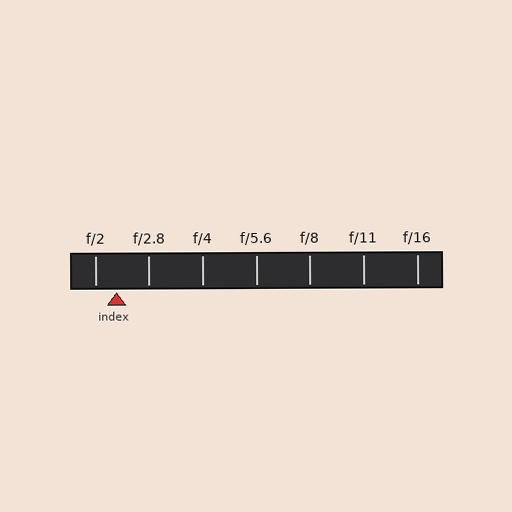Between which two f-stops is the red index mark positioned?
The index mark is between f/2 and f/2.8.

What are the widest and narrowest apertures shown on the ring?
The widest aperture shown is f/2 and the narrowest is f/16.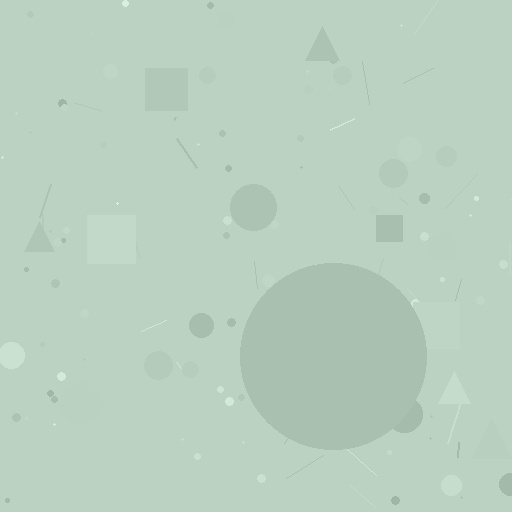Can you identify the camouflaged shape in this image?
The camouflaged shape is a circle.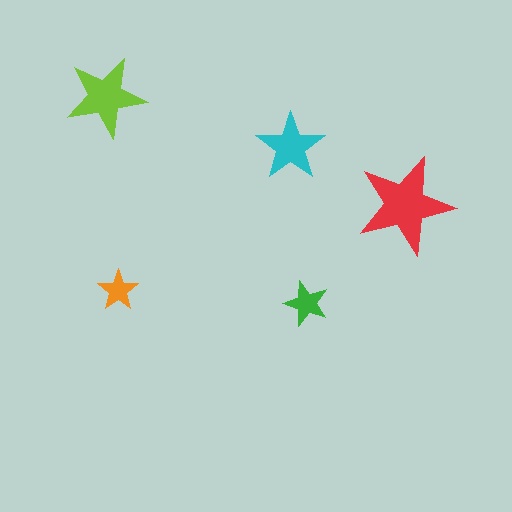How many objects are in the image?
There are 5 objects in the image.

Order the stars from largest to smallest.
the red one, the lime one, the cyan one, the green one, the orange one.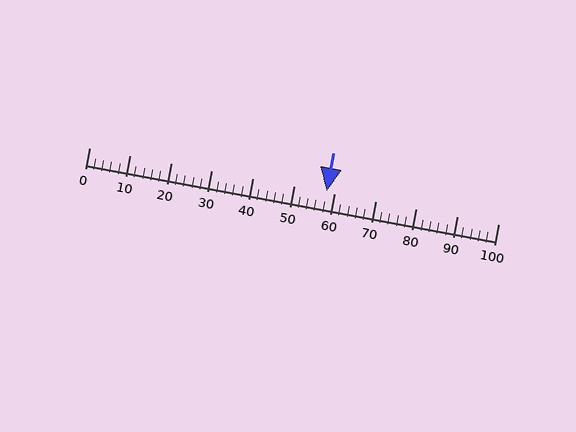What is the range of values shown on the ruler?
The ruler shows values from 0 to 100.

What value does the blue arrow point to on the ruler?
The blue arrow points to approximately 58.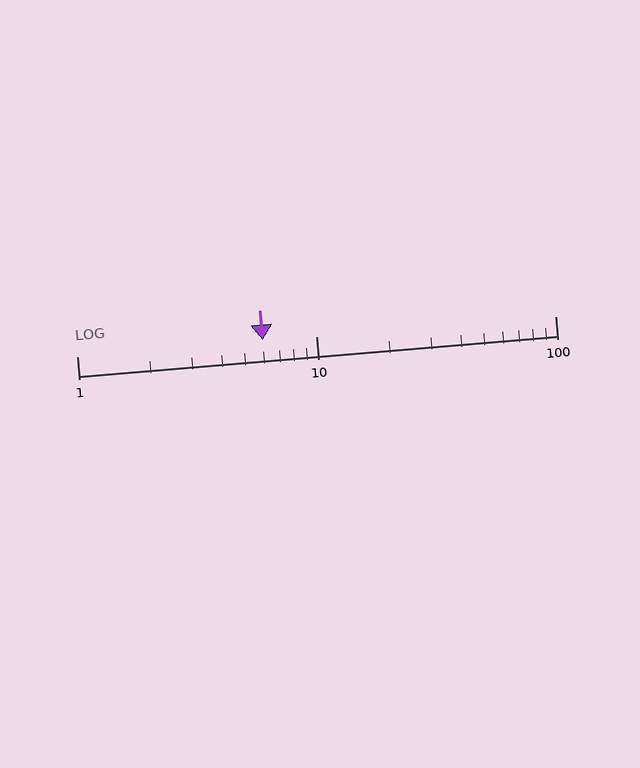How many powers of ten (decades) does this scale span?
The scale spans 2 decades, from 1 to 100.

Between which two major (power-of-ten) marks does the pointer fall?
The pointer is between 1 and 10.